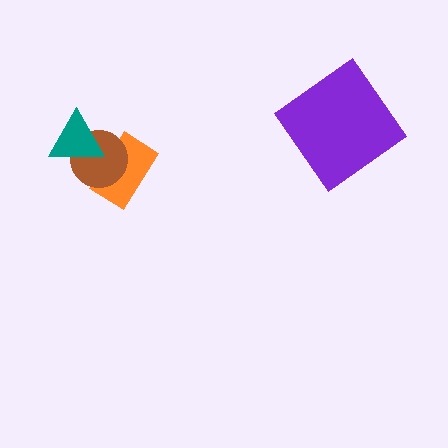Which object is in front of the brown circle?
The teal triangle is in front of the brown circle.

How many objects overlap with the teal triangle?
2 objects overlap with the teal triangle.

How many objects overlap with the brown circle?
2 objects overlap with the brown circle.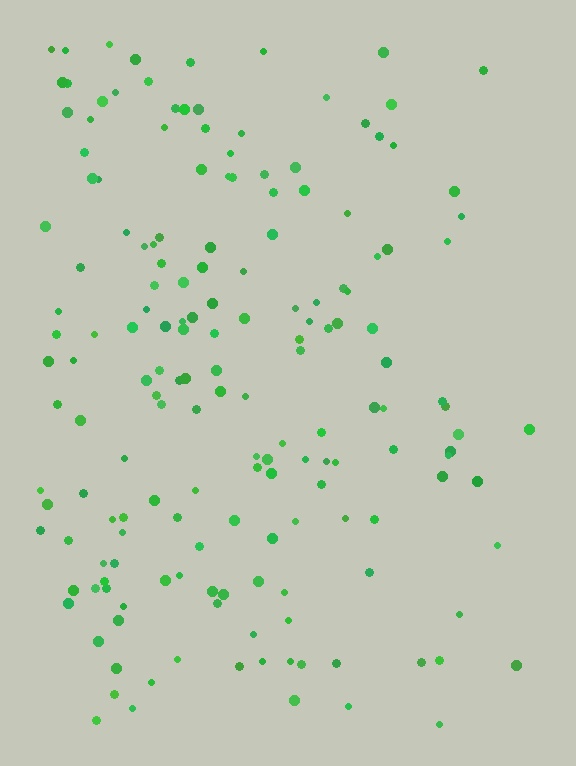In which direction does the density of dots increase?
From right to left, with the left side densest.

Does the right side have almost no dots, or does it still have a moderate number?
Still a moderate number, just noticeably fewer than the left.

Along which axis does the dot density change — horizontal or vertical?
Horizontal.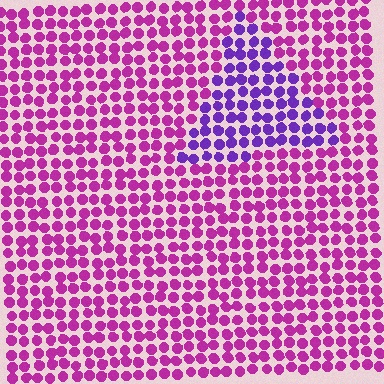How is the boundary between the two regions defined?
The boundary is defined purely by a slight shift in hue (about 41 degrees). Spacing, size, and orientation are identical on both sides.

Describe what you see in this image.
The image is filled with small magenta elements in a uniform arrangement. A triangle-shaped region is visible where the elements are tinted to a slightly different hue, forming a subtle color boundary.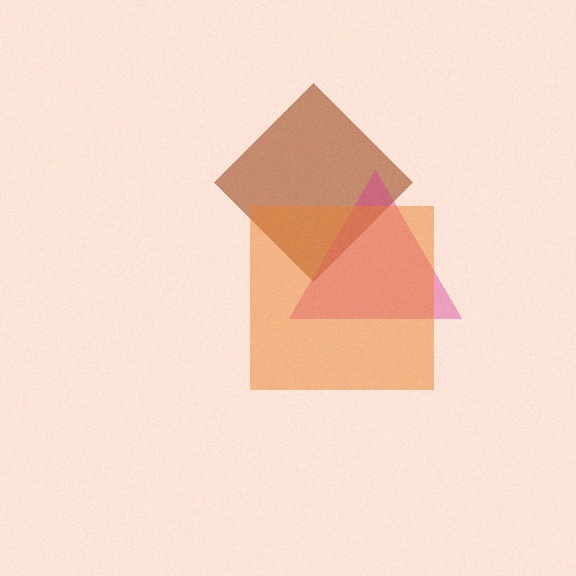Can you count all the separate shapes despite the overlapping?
Yes, there are 3 separate shapes.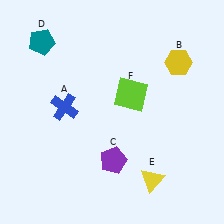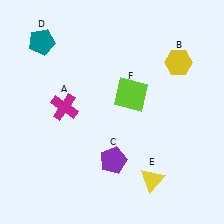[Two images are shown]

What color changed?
The cross (A) changed from blue in Image 1 to magenta in Image 2.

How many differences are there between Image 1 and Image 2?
There is 1 difference between the two images.